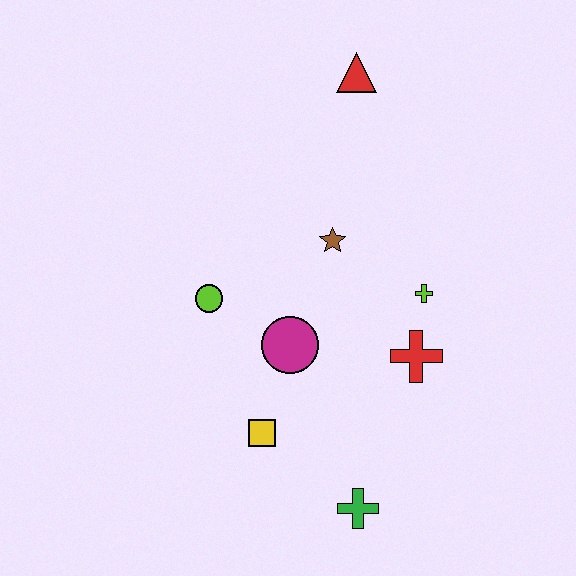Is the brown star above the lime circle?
Yes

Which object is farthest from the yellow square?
The red triangle is farthest from the yellow square.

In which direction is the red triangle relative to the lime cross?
The red triangle is above the lime cross.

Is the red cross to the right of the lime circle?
Yes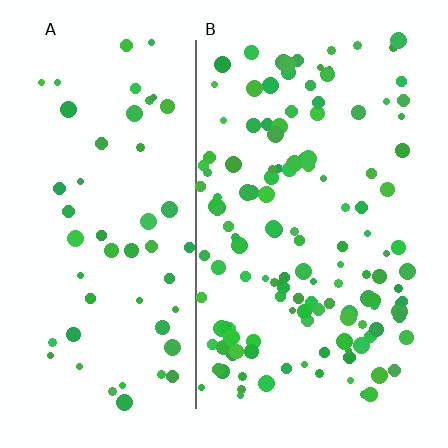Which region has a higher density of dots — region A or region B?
B (the right).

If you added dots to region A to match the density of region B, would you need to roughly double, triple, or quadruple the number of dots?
Approximately double.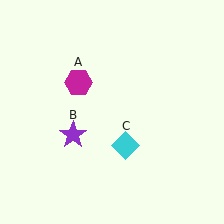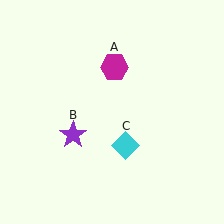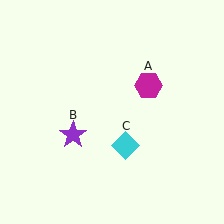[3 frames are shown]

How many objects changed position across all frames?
1 object changed position: magenta hexagon (object A).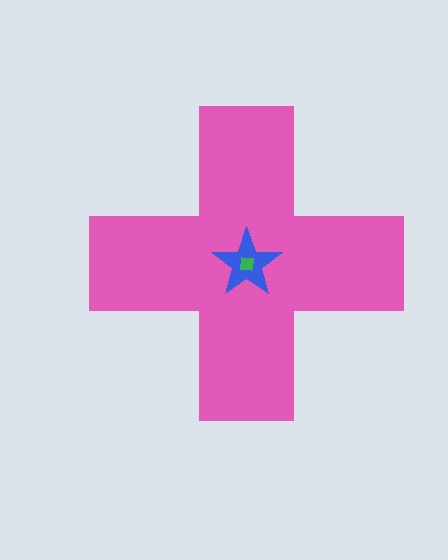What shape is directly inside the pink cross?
The blue star.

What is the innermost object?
The green square.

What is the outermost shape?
The pink cross.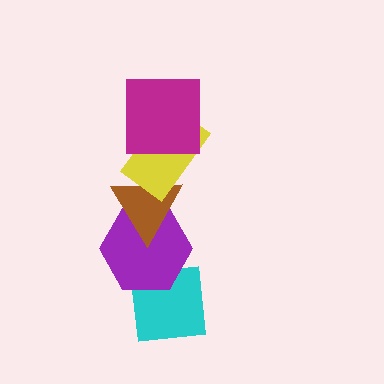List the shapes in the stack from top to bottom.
From top to bottom: the magenta square, the yellow rectangle, the brown triangle, the purple hexagon, the cyan square.